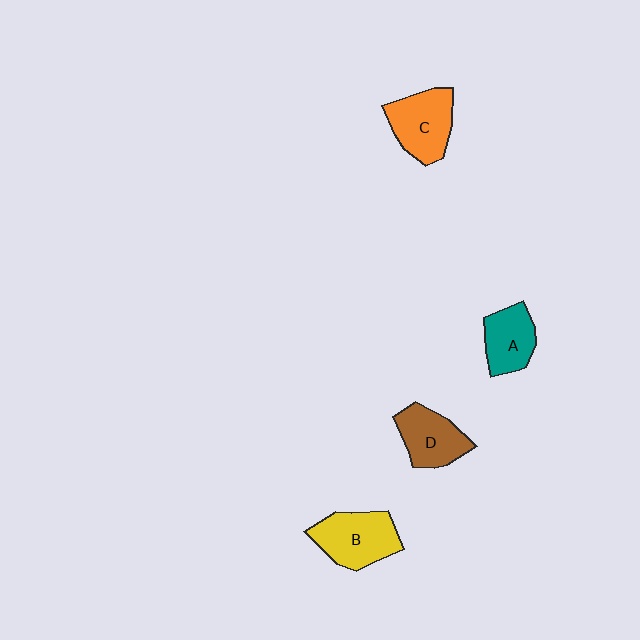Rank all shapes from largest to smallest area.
From largest to smallest: B (yellow), C (orange), D (brown), A (teal).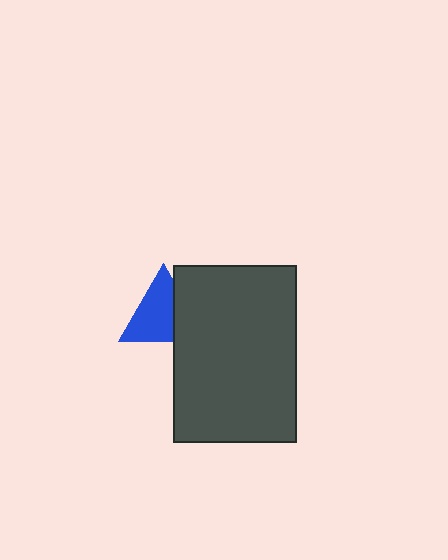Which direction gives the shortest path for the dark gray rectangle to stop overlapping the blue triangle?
Moving right gives the shortest separation.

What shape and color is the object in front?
The object in front is a dark gray rectangle.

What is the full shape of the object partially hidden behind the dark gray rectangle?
The partially hidden object is a blue triangle.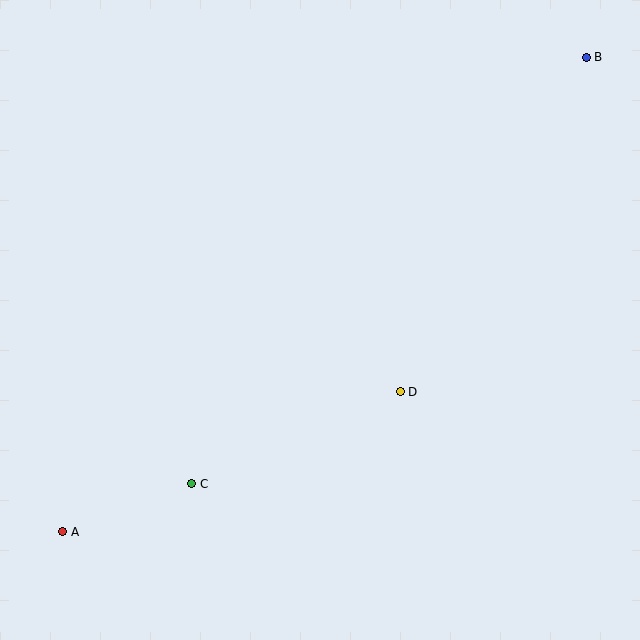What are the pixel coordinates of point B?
Point B is at (586, 57).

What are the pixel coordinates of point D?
Point D is at (400, 392).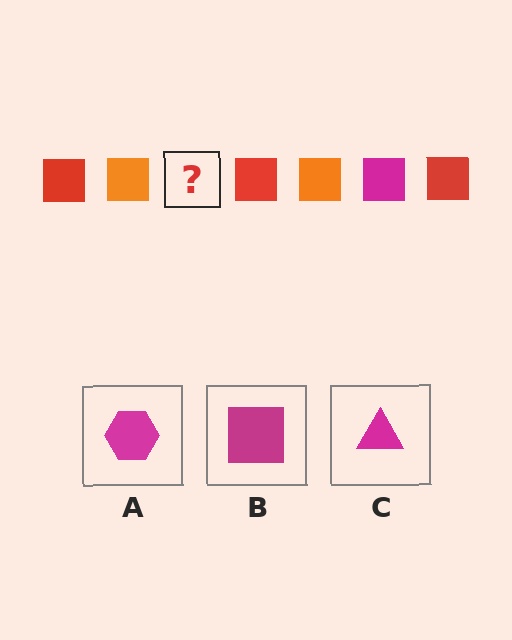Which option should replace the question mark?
Option B.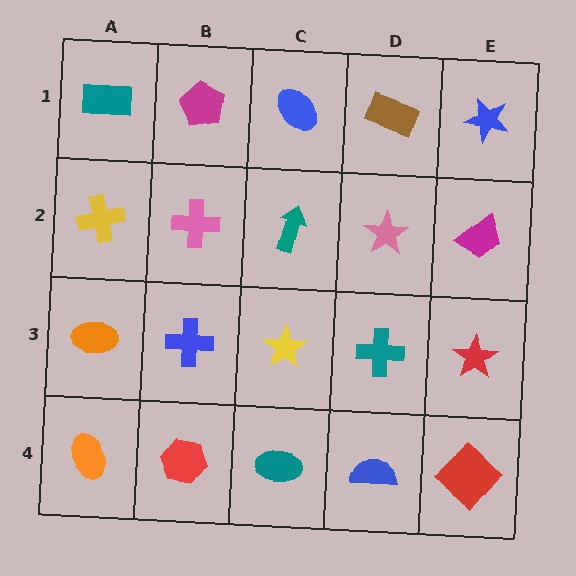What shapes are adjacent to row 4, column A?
An orange ellipse (row 3, column A), a red hexagon (row 4, column B).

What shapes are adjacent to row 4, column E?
A red star (row 3, column E), a blue semicircle (row 4, column D).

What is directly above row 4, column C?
A yellow star.